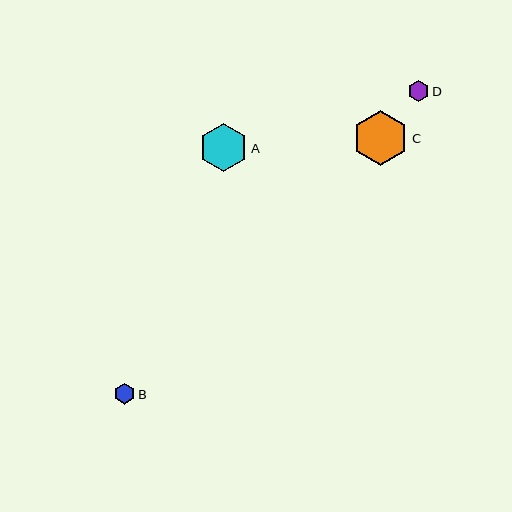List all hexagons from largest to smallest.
From largest to smallest: C, A, B, D.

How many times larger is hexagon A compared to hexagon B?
Hexagon A is approximately 2.3 times the size of hexagon B.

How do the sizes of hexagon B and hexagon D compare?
Hexagon B and hexagon D are approximately the same size.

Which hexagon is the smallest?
Hexagon D is the smallest with a size of approximately 21 pixels.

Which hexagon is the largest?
Hexagon C is the largest with a size of approximately 55 pixels.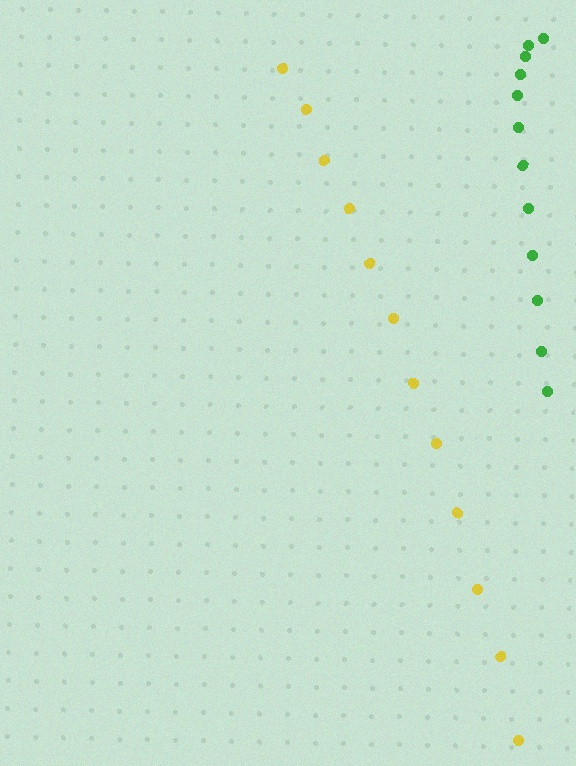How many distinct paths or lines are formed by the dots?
There are 2 distinct paths.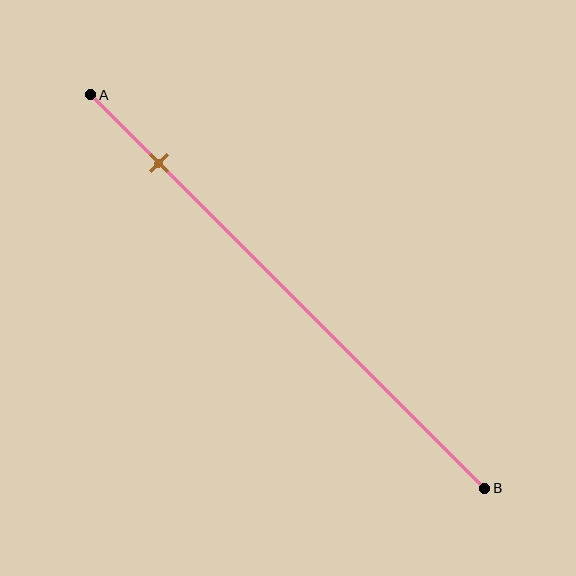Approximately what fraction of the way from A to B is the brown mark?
The brown mark is approximately 15% of the way from A to B.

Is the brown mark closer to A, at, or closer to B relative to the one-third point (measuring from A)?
The brown mark is closer to point A than the one-third point of segment AB.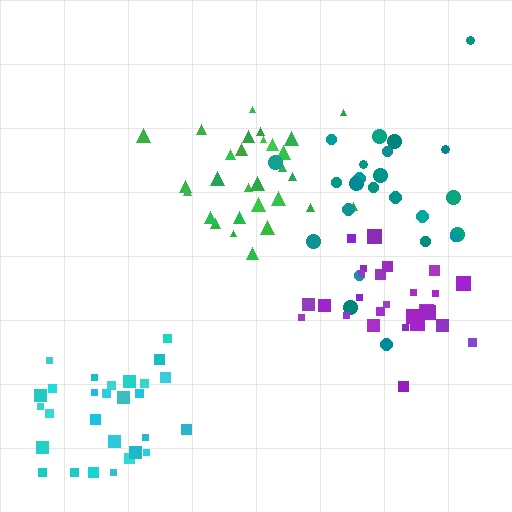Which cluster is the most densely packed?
Green.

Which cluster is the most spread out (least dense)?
Teal.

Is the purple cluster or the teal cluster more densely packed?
Purple.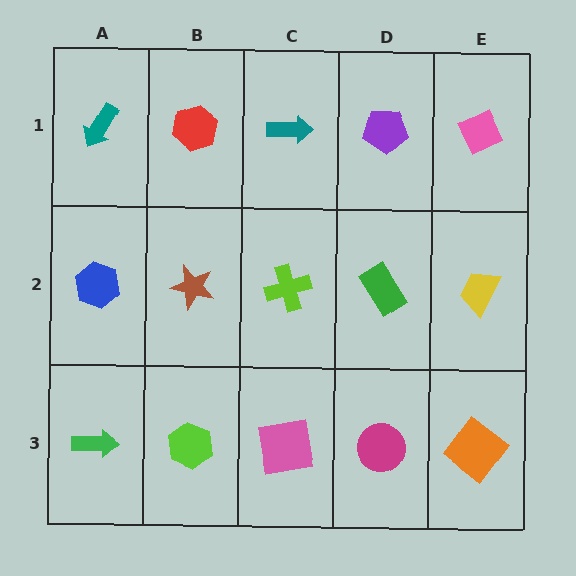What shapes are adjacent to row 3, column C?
A lime cross (row 2, column C), a lime hexagon (row 3, column B), a magenta circle (row 3, column D).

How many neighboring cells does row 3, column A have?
2.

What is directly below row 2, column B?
A lime hexagon.